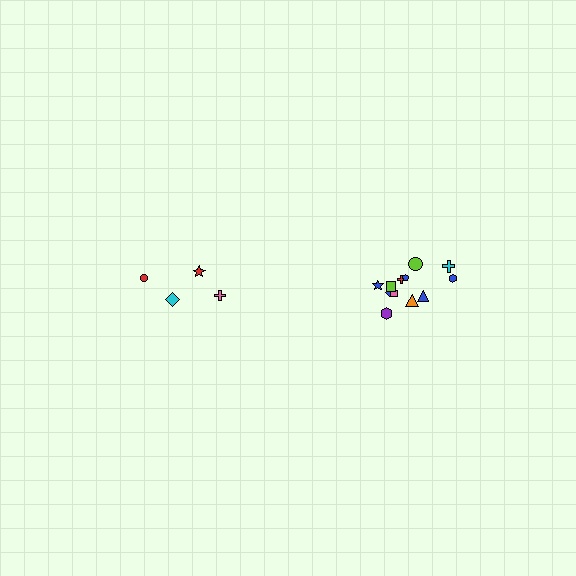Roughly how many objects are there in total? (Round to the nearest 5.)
Roughly 15 objects in total.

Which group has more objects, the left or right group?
The right group.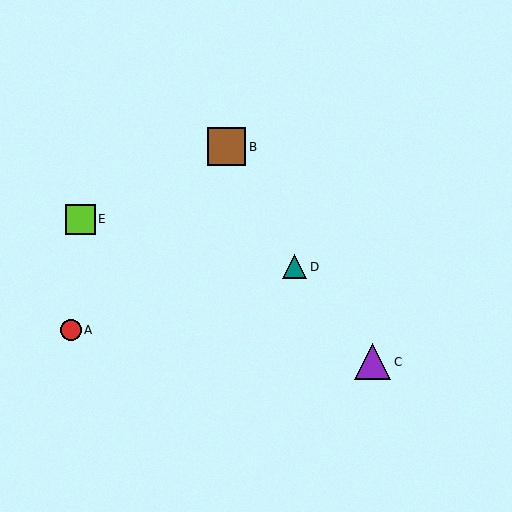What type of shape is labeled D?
Shape D is a teal triangle.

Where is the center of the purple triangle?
The center of the purple triangle is at (373, 362).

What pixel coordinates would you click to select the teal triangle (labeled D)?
Click at (295, 267) to select the teal triangle D.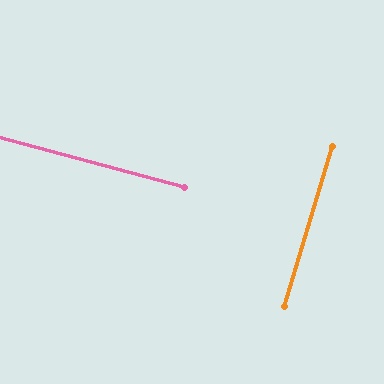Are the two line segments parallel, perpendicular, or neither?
Perpendicular — they meet at approximately 88°.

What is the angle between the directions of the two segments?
Approximately 88 degrees.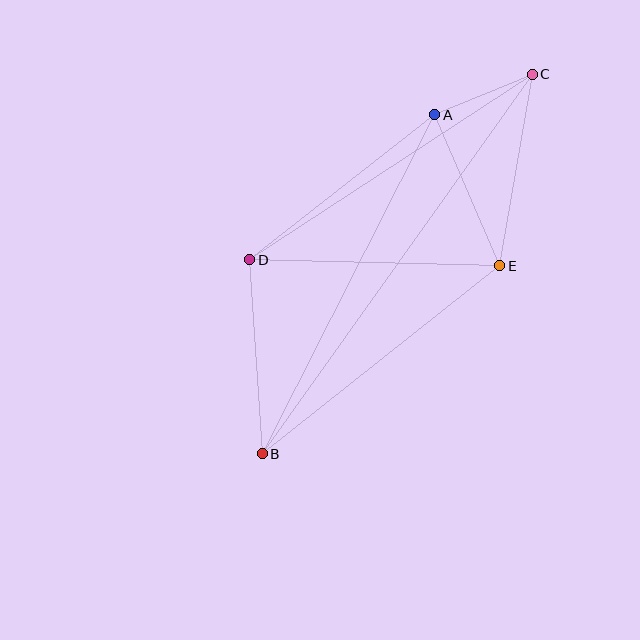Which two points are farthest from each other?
Points B and C are farthest from each other.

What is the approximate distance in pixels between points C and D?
The distance between C and D is approximately 338 pixels.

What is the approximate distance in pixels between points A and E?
The distance between A and E is approximately 164 pixels.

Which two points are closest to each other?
Points A and C are closest to each other.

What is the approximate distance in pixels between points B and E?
The distance between B and E is approximately 303 pixels.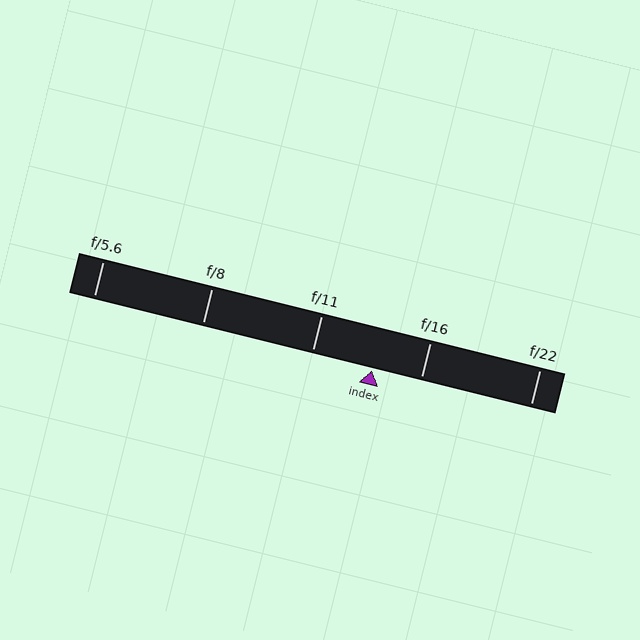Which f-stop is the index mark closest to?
The index mark is closest to f/16.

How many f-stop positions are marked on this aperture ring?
There are 5 f-stop positions marked.